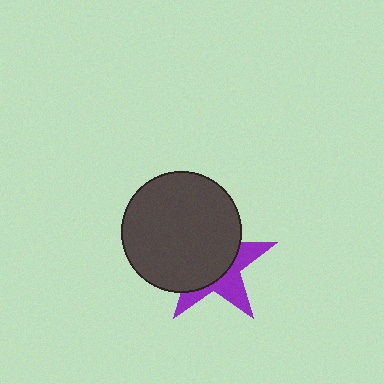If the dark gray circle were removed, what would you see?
You would see the complete purple star.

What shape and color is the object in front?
The object in front is a dark gray circle.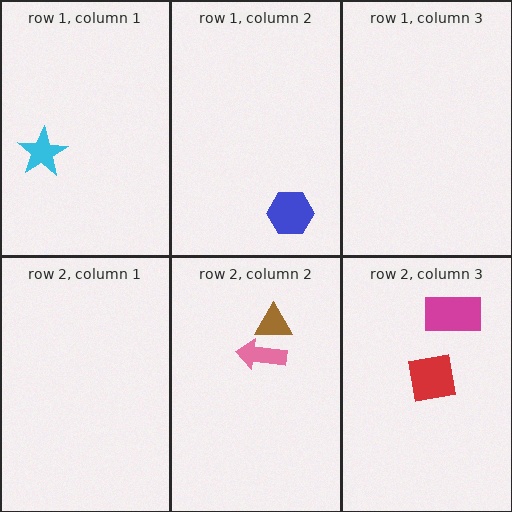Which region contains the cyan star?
The row 1, column 1 region.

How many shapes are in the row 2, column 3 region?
2.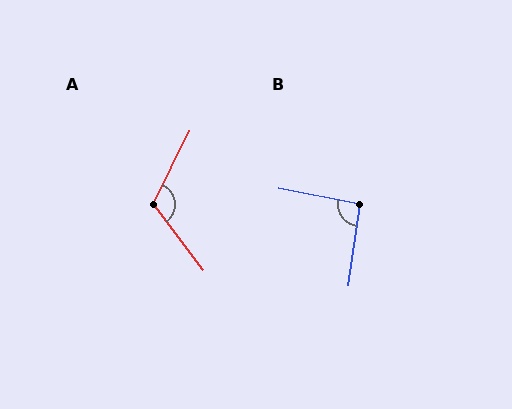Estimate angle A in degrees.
Approximately 116 degrees.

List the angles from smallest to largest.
B (93°), A (116°).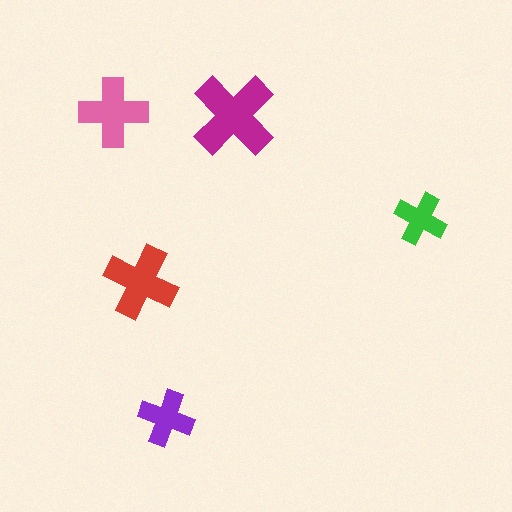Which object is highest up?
The pink cross is topmost.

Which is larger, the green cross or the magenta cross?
The magenta one.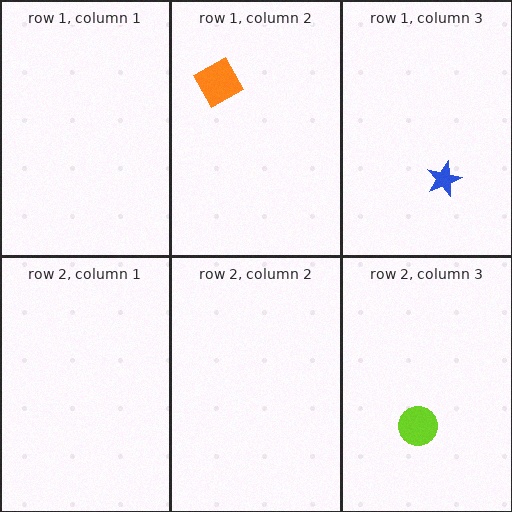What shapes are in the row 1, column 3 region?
The blue star.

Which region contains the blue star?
The row 1, column 3 region.